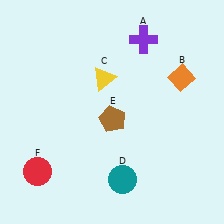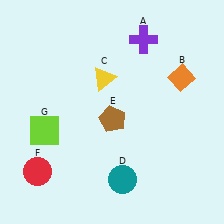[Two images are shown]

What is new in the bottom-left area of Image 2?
A lime square (G) was added in the bottom-left area of Image 2.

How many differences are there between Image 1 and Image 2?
There is 1 difference between the two images.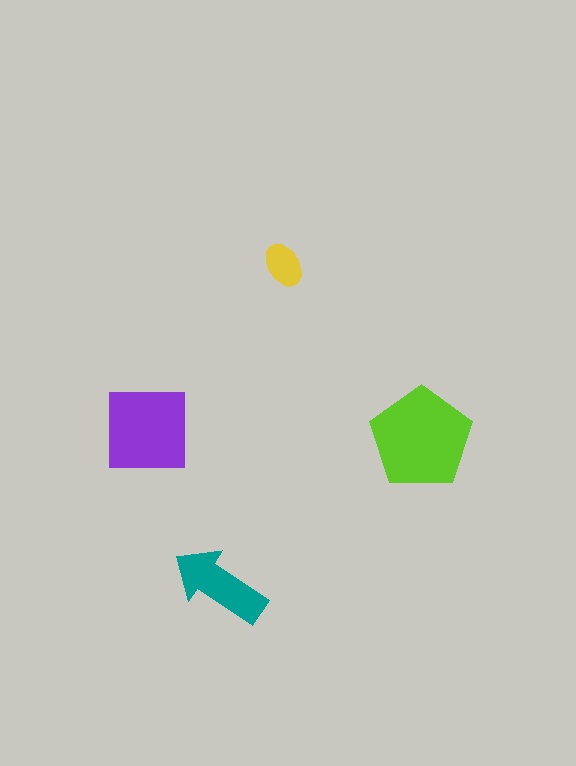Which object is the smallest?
The yellow ellipse.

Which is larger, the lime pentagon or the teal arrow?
The lime pentagon.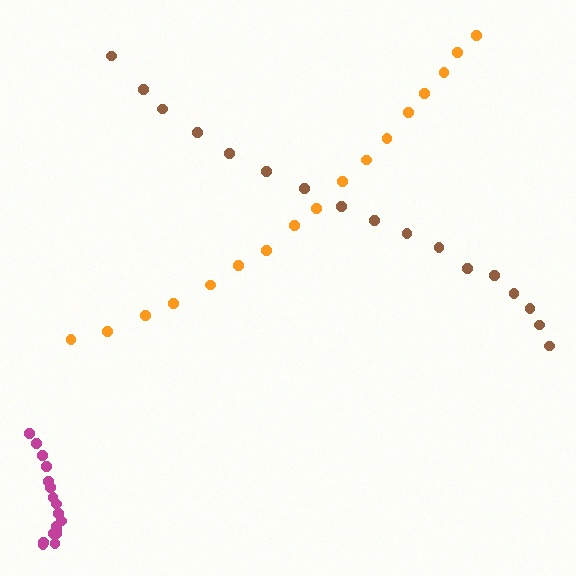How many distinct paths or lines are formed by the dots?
There are 3 distinct paths.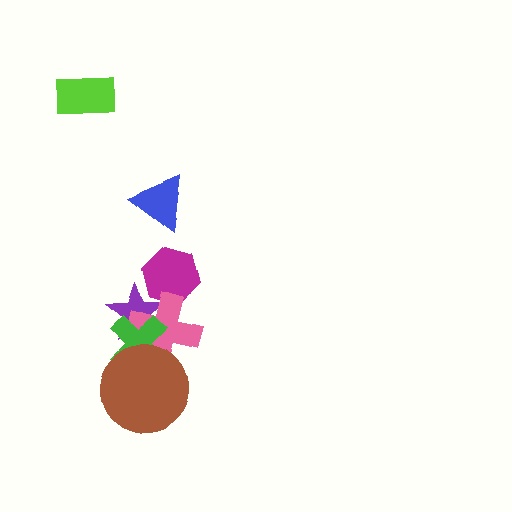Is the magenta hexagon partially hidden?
Yes, it is partially covered by another shape.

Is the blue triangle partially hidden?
No, no other shape covers it.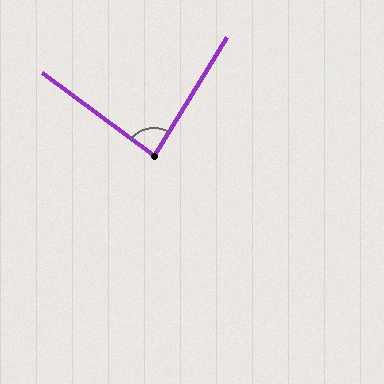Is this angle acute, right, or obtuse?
It is approximately a right angle.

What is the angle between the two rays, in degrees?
Approximately 85 degrees.